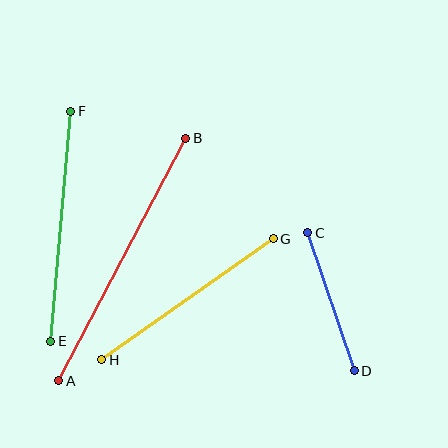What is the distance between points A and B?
The distance is approximately 274 pixels.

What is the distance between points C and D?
The distance is approximately 146 pixels.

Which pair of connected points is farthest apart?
Points A and B are farthest apart.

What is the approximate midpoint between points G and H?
The midpoint is at approximately (188, 299) pixels.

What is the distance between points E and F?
The distance is approximately 231 pixels.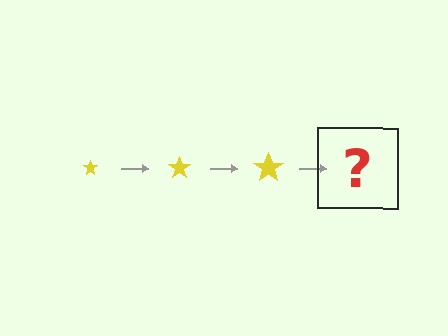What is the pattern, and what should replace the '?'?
The pattern is that the star gets progressively larger each step. The '?' should be a yellow star, larger than the previous one.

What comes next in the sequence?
The next element should be a yellow star, larger than the previous one.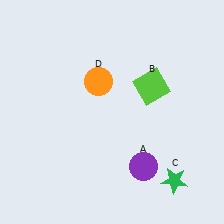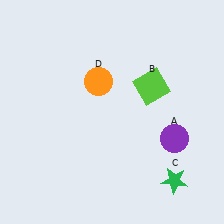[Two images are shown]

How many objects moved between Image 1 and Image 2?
1 object moved between the two images.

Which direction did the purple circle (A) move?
The purple circle (A) moved right.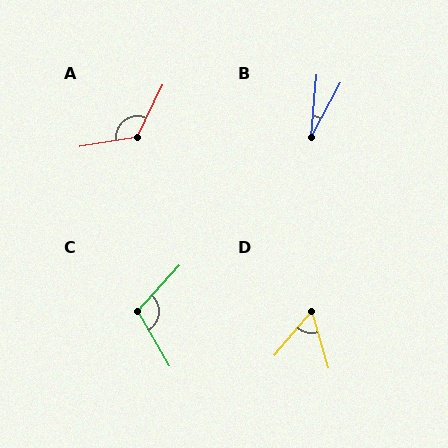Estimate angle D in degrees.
Approximately 56 degrees.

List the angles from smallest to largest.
B (23°), D (56°), C (108°), A (125°).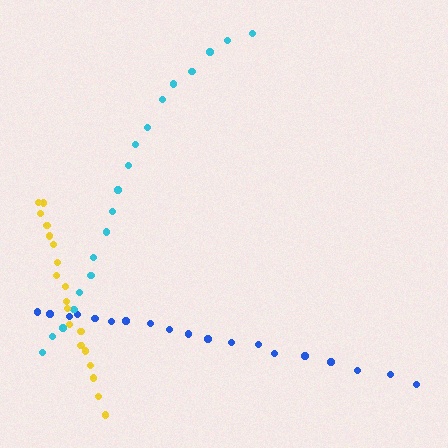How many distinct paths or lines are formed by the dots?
There are 3 distinct paths.